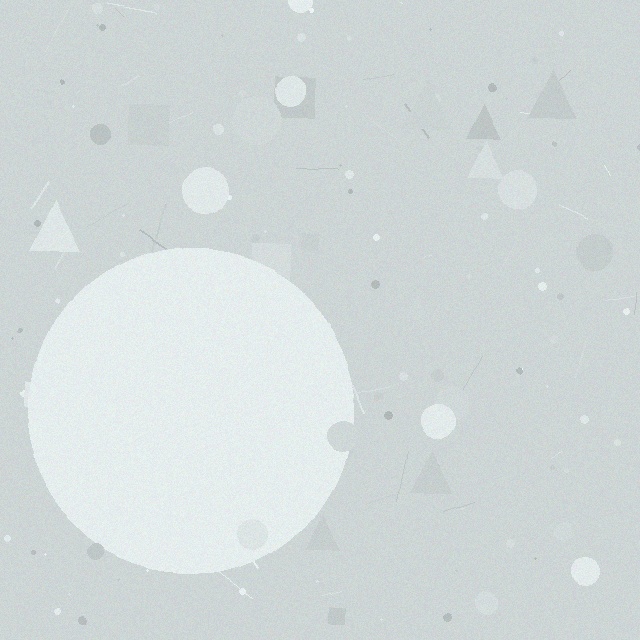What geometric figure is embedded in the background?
A circle is embedded in the background.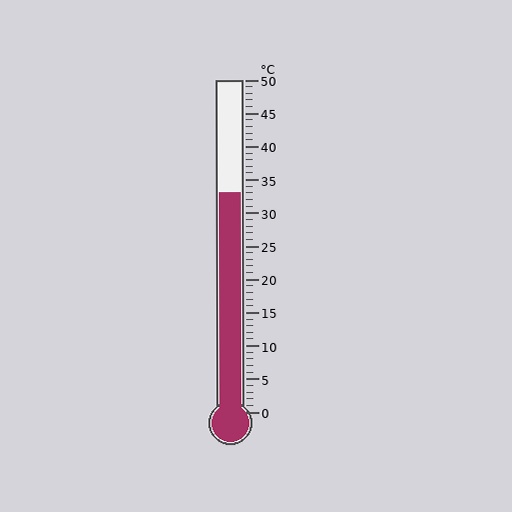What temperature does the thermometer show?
The thermometer shows approximately 33°C.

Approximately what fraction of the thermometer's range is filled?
The thermometer is filled to approximately 65% of its range.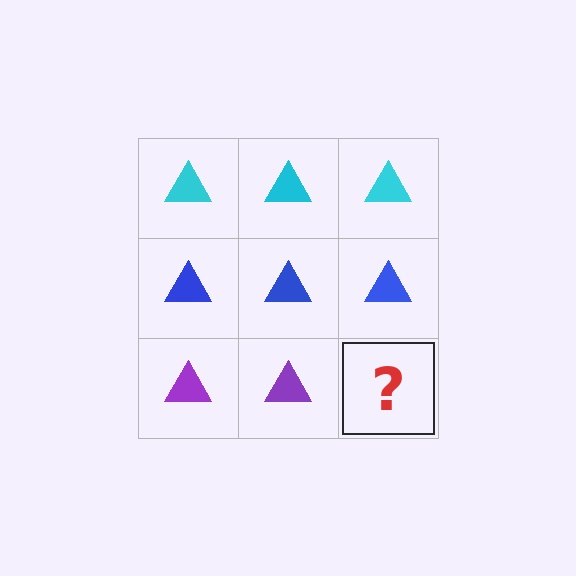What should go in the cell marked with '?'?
The missing cell should contain a purple triangle.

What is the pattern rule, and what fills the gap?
The rule is that each row has a consistent color. The gap should be filled with a purple triangle.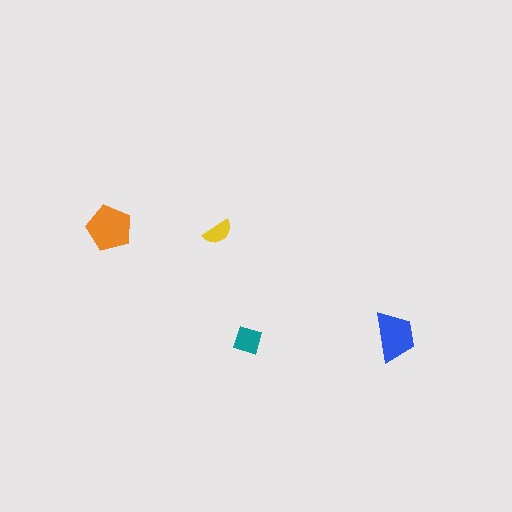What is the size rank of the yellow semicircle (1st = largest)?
4th.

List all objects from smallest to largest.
The yellow semicircle, the teal diamond, the blue trapezoid, the orange pentagon.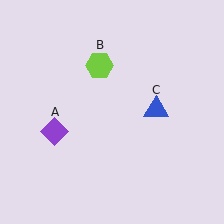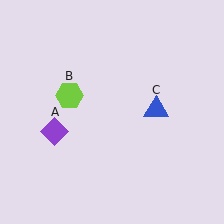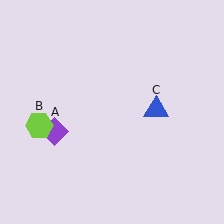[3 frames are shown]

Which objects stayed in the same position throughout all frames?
Purple diamond (object A) and blue triangle (object C) remained stationary.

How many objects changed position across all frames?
1 object changed position: lime hexagon (object B).